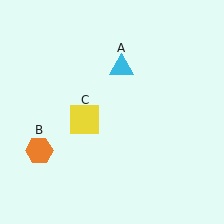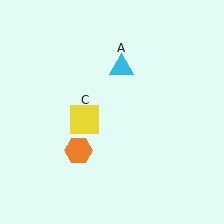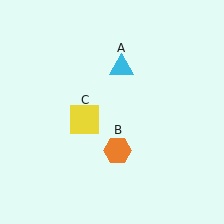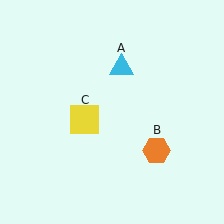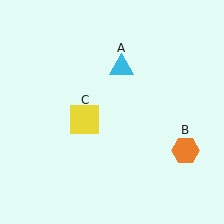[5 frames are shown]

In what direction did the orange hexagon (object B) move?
The orange hexagon (object B) moved right.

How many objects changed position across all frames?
1 object changed position: orange hexagon (object B).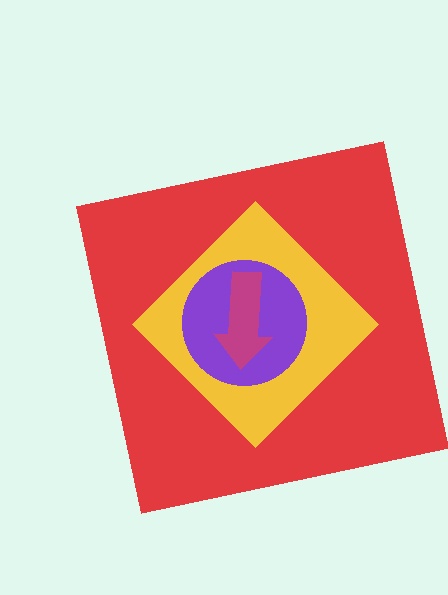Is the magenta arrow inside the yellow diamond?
Yes.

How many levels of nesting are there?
4.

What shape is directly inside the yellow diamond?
The purple circle.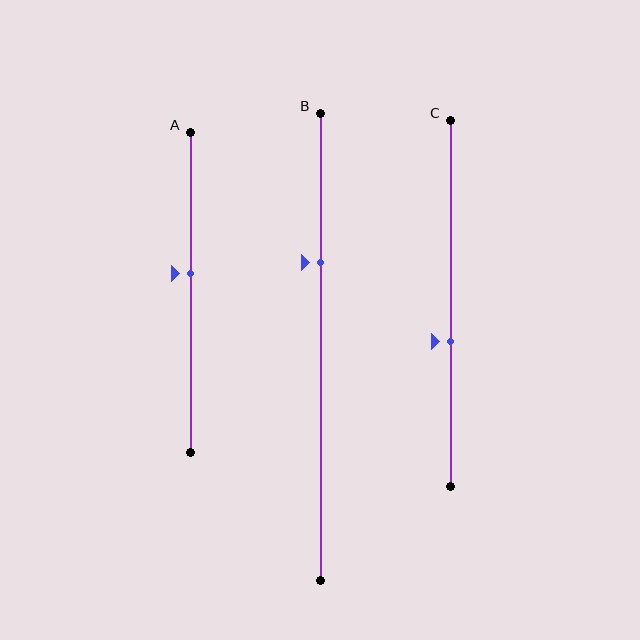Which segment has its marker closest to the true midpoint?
Segment A has its marker closest to the true midpoint.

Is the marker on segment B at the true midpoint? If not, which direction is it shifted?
No, the marker on segment B is shifted upward by about 18% of the segment length.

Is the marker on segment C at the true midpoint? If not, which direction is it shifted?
No, the marker on segment C is shifted downward by about 11% of the segment length.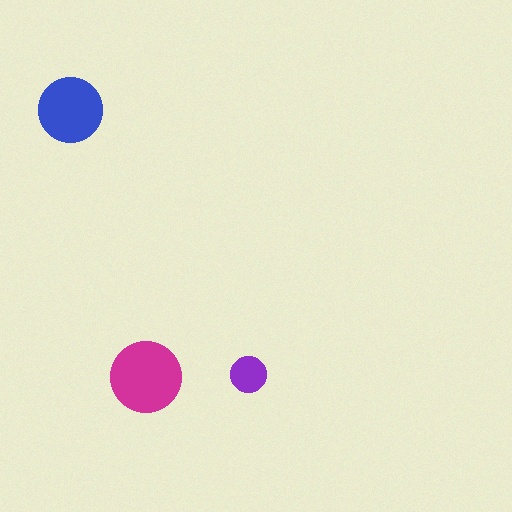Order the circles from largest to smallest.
the magenta one, the blue one, the purple one.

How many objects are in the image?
There are 3 objects in the image.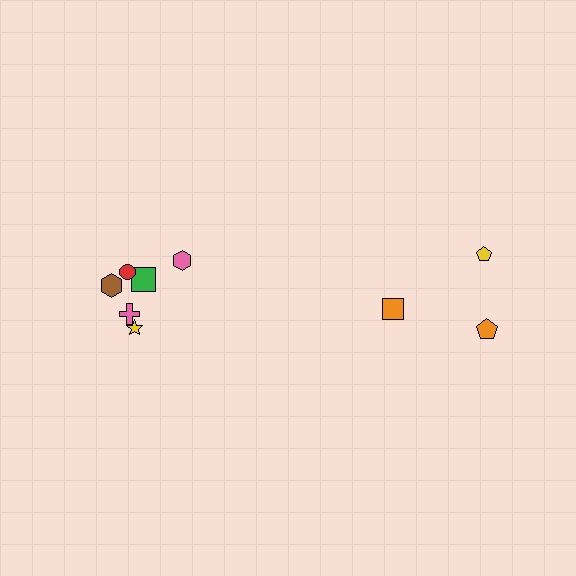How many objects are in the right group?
There are 3 objects.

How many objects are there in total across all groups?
There are 9 objects.